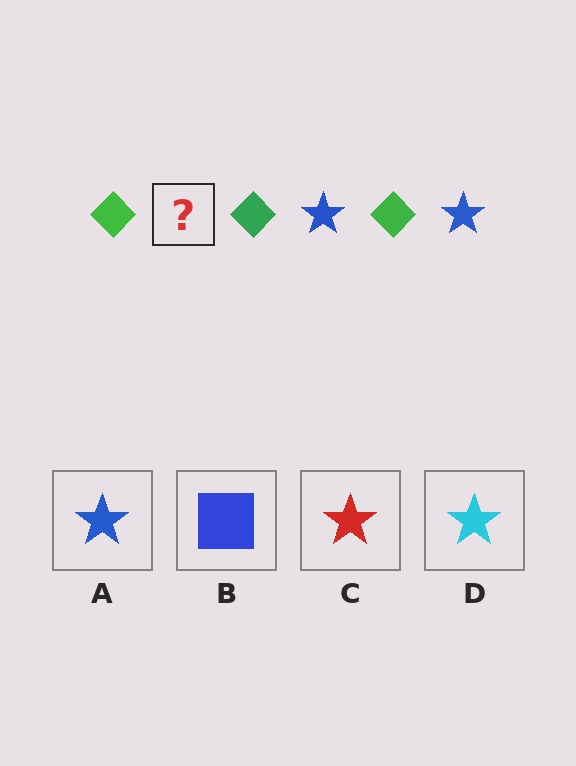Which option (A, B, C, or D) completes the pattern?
A.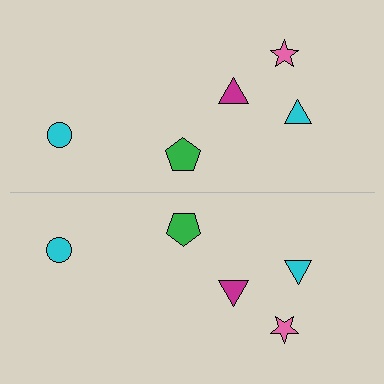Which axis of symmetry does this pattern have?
The pattern has a horizontal axis of symmetry running through the center of the image.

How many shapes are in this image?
There are 10 shapes in this image.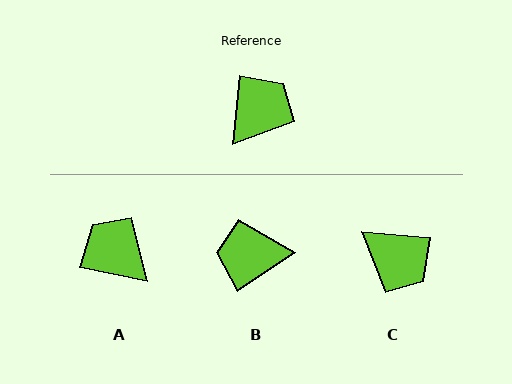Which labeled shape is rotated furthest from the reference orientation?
B, about 130 degrees away.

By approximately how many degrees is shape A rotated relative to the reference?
Approximately 84 degrees counter-clockwise.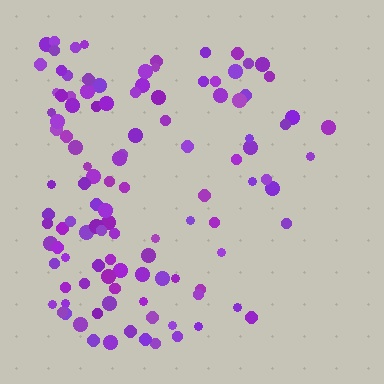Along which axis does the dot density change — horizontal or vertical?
Horizontal.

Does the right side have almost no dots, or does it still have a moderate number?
Still a moderate number, just noticeably fewer than the left.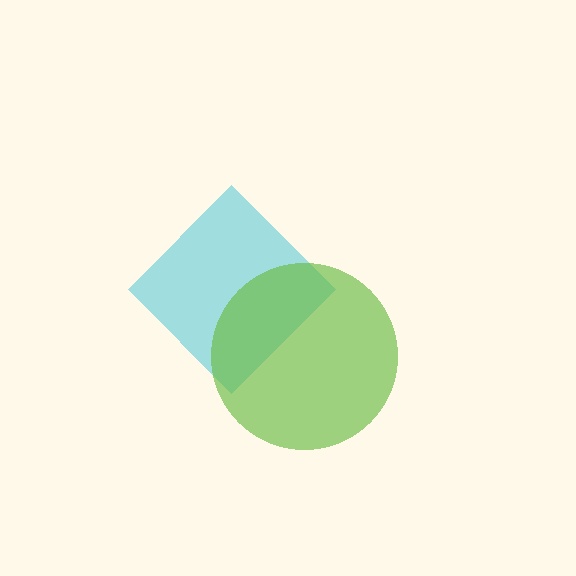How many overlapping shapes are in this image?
There are 2 overlapping shapes in the image.